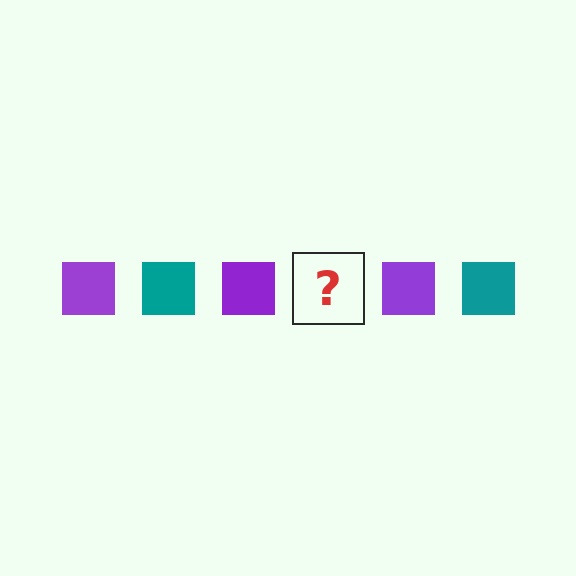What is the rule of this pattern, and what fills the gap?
The rule is that the pattern cycles through purple, teal squares. The gap should be filled with a teal square.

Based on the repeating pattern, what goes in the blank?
The blank should be a teal square.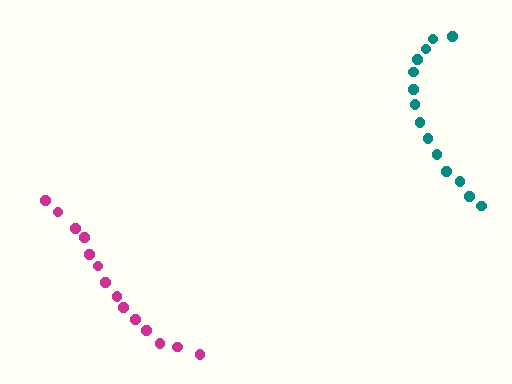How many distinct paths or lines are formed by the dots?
There are 2 distinct paths.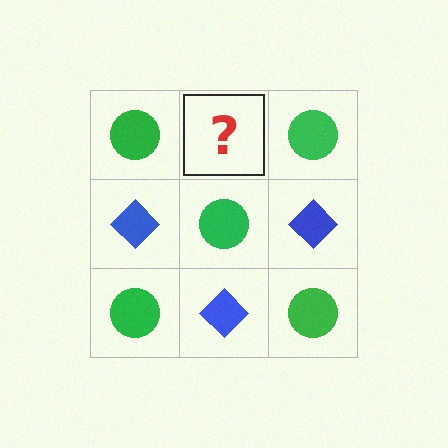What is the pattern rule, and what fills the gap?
The rule is that it alternates green circle and blue diamond in a checkerboard pattern. The gap should be filled with a blue diamond.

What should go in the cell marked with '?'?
The missing cell should contain a blue diamond.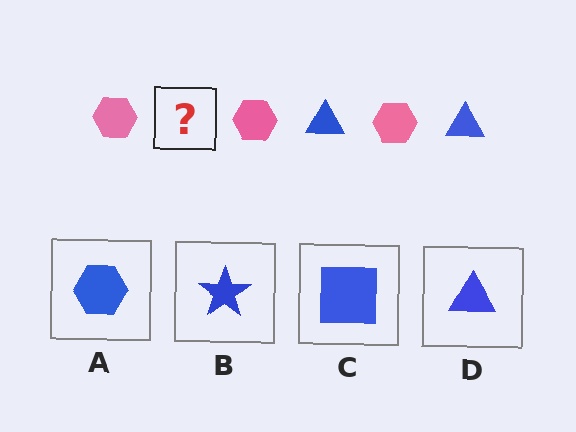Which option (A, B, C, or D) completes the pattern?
D.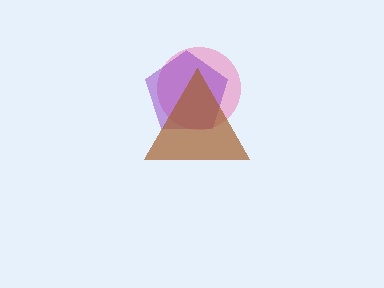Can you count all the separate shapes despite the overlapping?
Yes, there are 3 separate shapes.